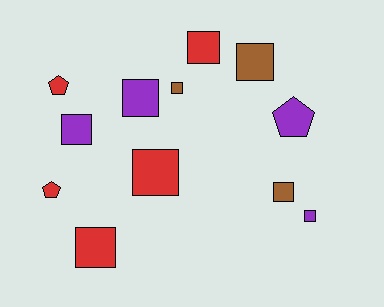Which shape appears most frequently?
Square, with 9 objects.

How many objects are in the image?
There are 12 objects.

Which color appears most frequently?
Red, with 5 objects.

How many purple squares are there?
There are 3 purple squares.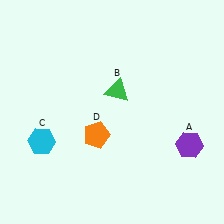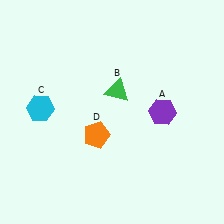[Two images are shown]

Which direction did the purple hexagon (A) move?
The purple hexagon (A) moved up.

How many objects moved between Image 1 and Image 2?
2 objects moved between the two images.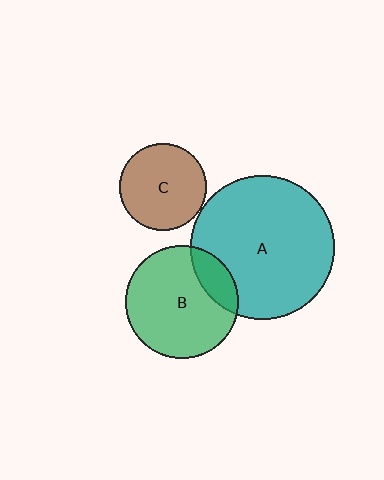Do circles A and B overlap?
Yes.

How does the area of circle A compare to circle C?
Approximately 2.7 times.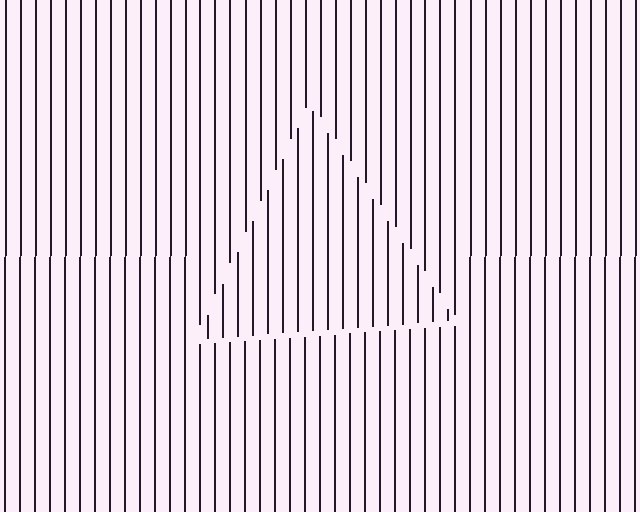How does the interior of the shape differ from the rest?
The interior of the shape contains the same grating, shifted by half a period — the contour is defined by the phase discontinuity where line-ends from the inner and outer gratings abut.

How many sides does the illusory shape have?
3 sides — the line-ends trace a triangle.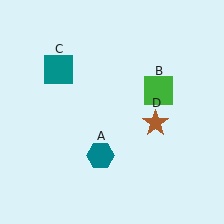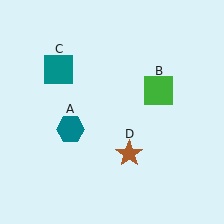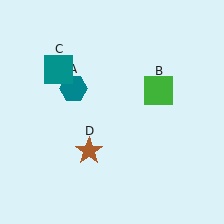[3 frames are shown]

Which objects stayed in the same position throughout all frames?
Green square (object B) and teal square (object C) remained stationary.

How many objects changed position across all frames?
2 objects changed position: teal hexagon (object A), brown star (object D).